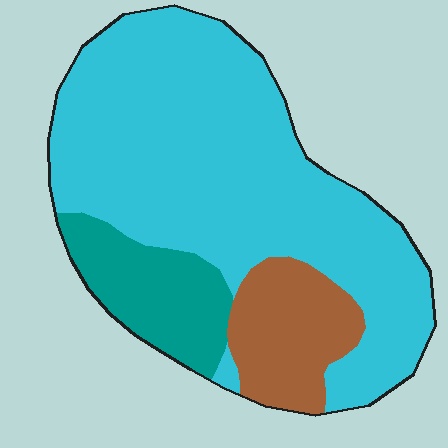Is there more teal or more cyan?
Cyan.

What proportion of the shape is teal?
Teal covers around 15% of the shape.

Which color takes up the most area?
Cyan, at roughly 70%.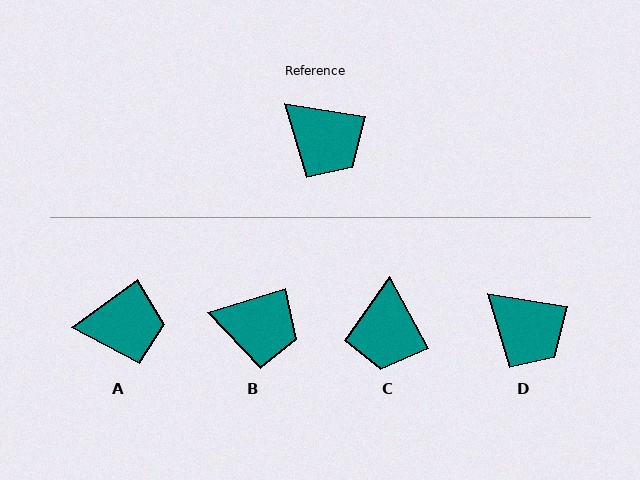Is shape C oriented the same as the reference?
No, it is off by about 52 degrees.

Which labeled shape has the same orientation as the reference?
D.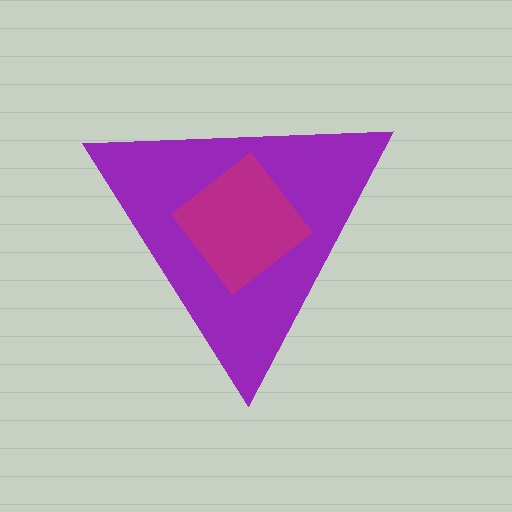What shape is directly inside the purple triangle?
The magenta diamond.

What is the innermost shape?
The magenta diamond.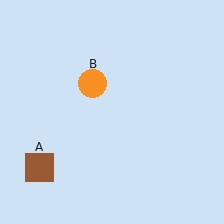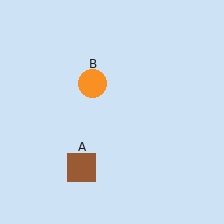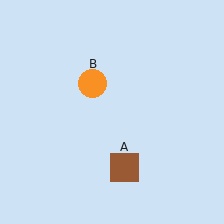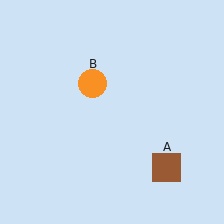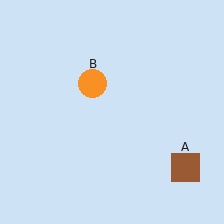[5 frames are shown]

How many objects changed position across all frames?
1 object changed position: brown square (object A).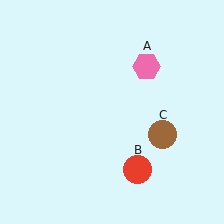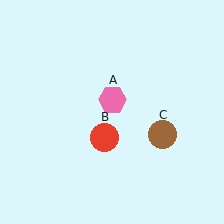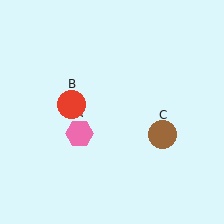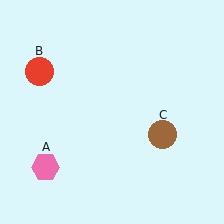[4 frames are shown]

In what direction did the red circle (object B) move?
The red circle (object B) moved up and to the left.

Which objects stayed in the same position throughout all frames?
Brown circle (object C) remained stationary.